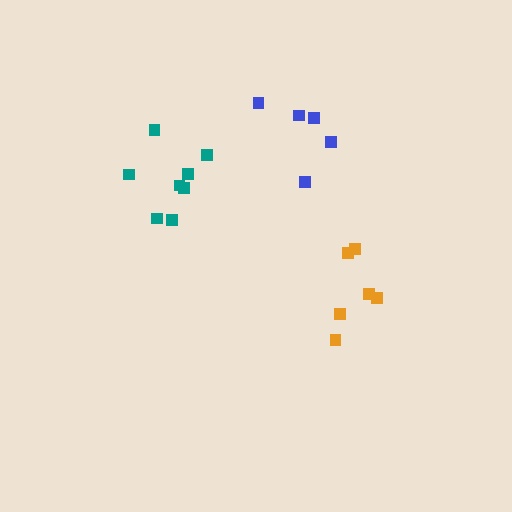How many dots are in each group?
Group 1: 5 dots, Group 2: 8 dots, Group 3: 6 dots (19 total).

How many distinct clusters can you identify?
There are 3 distinct clusters.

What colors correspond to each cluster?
The clusters are colored: blue, teal, orange.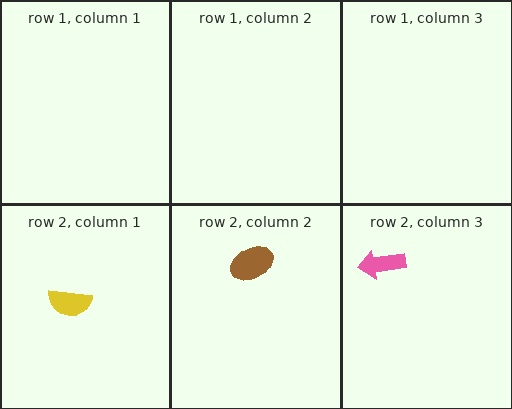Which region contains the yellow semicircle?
The row 2, column 1 region.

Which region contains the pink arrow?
The row 2, column 3 region.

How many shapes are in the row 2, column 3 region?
1.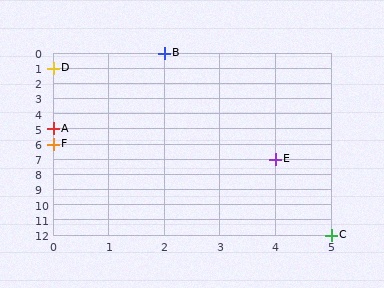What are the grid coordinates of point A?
Point A is at grid coordinates (0, 5).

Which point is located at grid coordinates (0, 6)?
Point F is at (0, 6).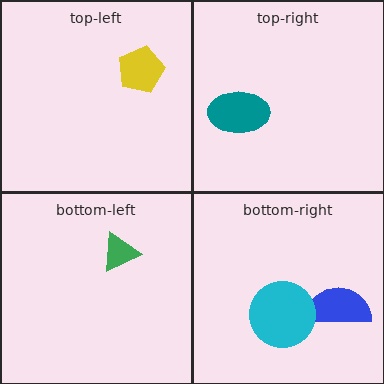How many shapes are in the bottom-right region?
2.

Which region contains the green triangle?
The bottom-left region.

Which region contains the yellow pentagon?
The top-left region.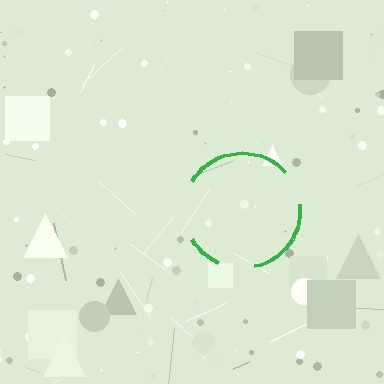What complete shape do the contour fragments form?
The contour fragments form a circle.